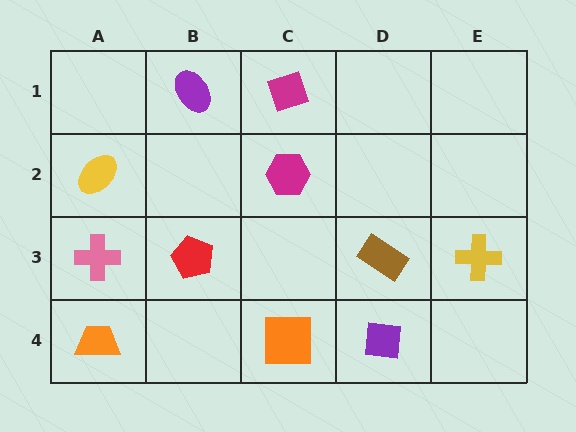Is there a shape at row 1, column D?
No, that cell is empty.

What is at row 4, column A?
An orange trapezoid.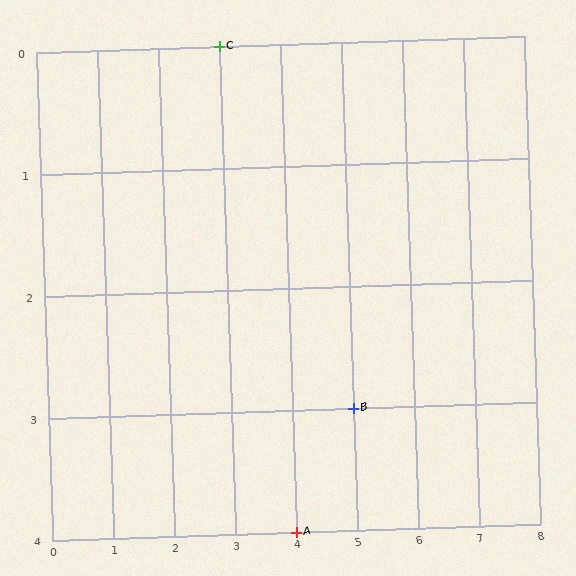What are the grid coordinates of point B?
Point B is at grid coordinates (5, 3).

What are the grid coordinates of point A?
Point A is at grid coordinates (4, 4).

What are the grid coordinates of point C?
Point C is at grid coordinates (3, 0).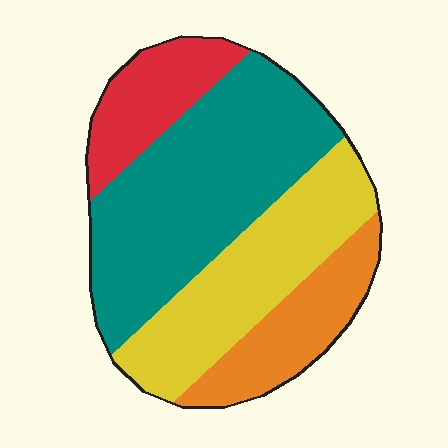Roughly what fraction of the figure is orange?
Orange covers about 15% of the figure.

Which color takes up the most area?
Teal, at roughly 40%.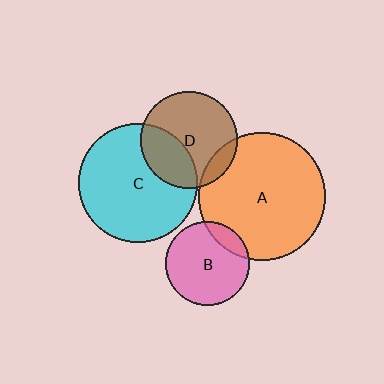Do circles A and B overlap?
Yes.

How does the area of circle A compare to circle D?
Approximately 1.7 times.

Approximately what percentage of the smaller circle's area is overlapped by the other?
Approximately 15%.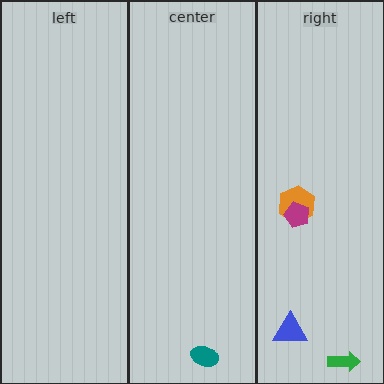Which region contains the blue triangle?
The right region.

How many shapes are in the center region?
1.